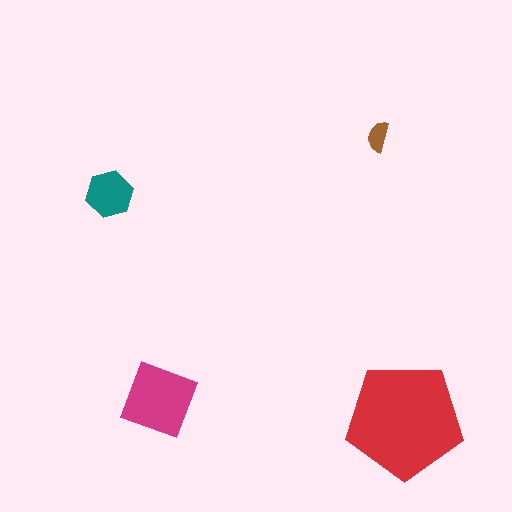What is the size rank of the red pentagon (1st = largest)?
1st.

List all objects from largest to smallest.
The red pentagon, the magenta diamond, the teal hexagon, the brown semicircle.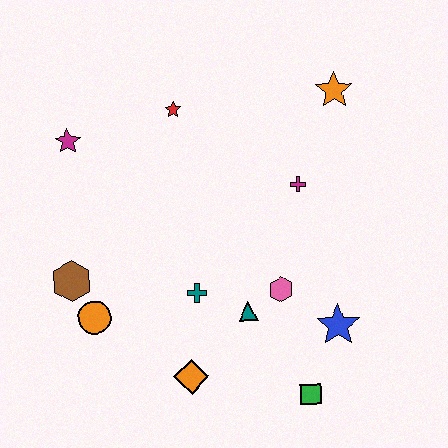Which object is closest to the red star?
The magenta star is closest to the red star.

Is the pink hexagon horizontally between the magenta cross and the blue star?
No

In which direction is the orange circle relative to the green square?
The orange circle is to the left of the green square.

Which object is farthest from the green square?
The magenta star is farthest from the green square.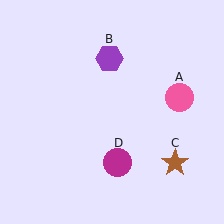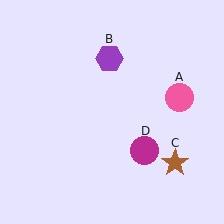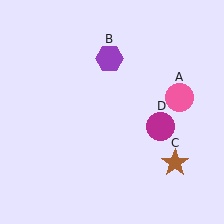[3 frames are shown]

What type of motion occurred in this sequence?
The magenta circle (object D) rotated counterclockwise around the center of the scene.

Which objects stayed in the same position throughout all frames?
Pink circle (object A) and purple hexagon (object B) and brown star (object C) remained stationary.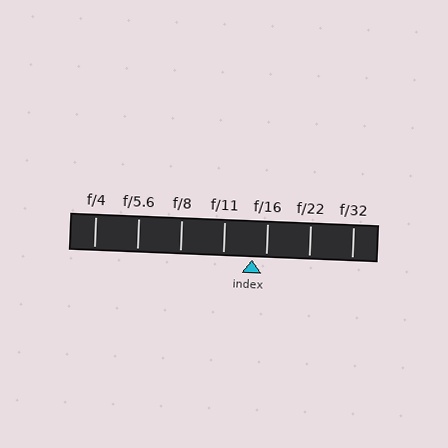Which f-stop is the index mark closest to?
The index mark is closest to f/16.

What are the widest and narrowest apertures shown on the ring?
The widest aperture shown is f/4 and the narrowest is f/32.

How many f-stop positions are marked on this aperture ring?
There are 7 f-stop positions marked.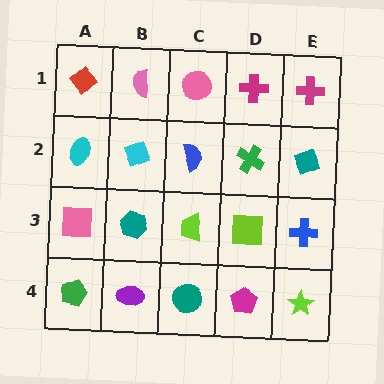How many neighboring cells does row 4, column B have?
3.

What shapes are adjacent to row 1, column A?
A cyan ellipse (row 2, column A), a pink semicircle (row 1, column B).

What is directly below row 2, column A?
A pink square.